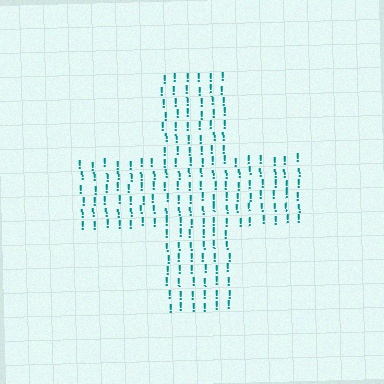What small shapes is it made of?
It is made of small exclamation marks.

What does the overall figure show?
The overall figure shows a cross.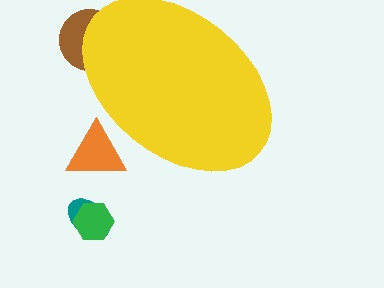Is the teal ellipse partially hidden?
No, the teal ellipse is fully visible.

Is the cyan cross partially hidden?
Yes, the cyan cross is partially hidden behind the yellow ellipse.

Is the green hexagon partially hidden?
No, the green hexagon is fully visible.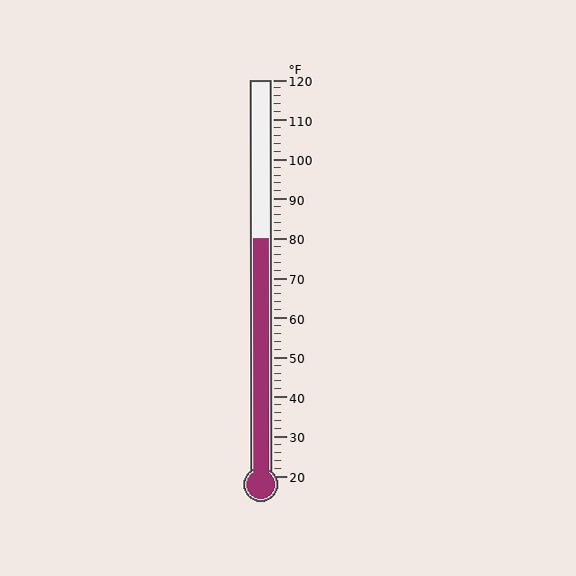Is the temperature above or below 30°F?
The temperature is above 30°F.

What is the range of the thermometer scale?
The thermometer scale ranges from 20°F to 120°F.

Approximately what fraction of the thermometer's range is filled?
The thermometer is filled to approximately 60% of its range.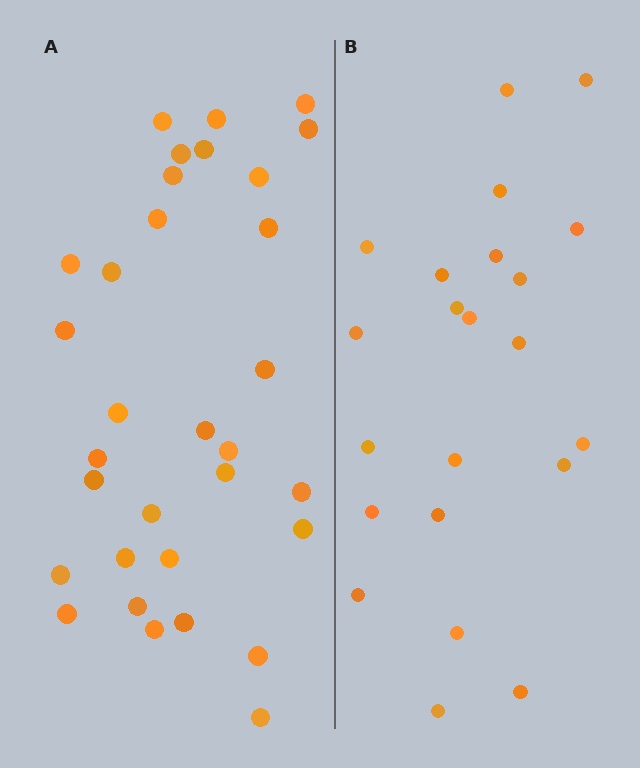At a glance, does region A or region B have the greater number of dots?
Region A (the left region) has more dots.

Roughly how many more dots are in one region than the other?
Region A has roughly 10 or so more dots than region B.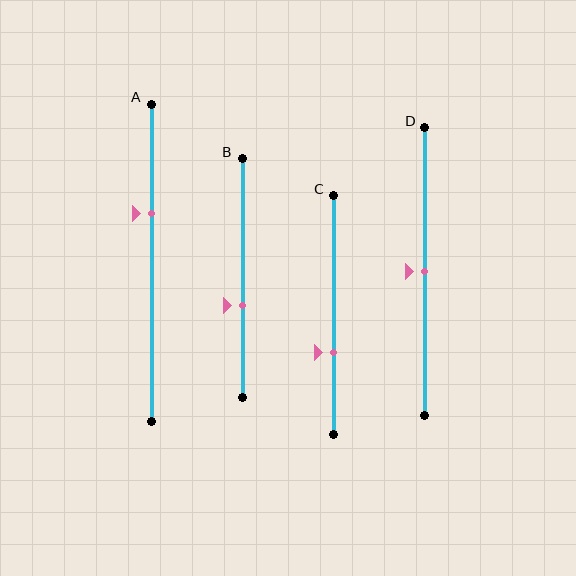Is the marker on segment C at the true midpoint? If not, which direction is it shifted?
No, the marker on segment C is shifted downward by about 16% of the segment length.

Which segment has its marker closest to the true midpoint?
Segment D has its marker closest to the true midpoint.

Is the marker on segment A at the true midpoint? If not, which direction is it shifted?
No, the marker on segment A is shifted upward by about 16% of the segment length.